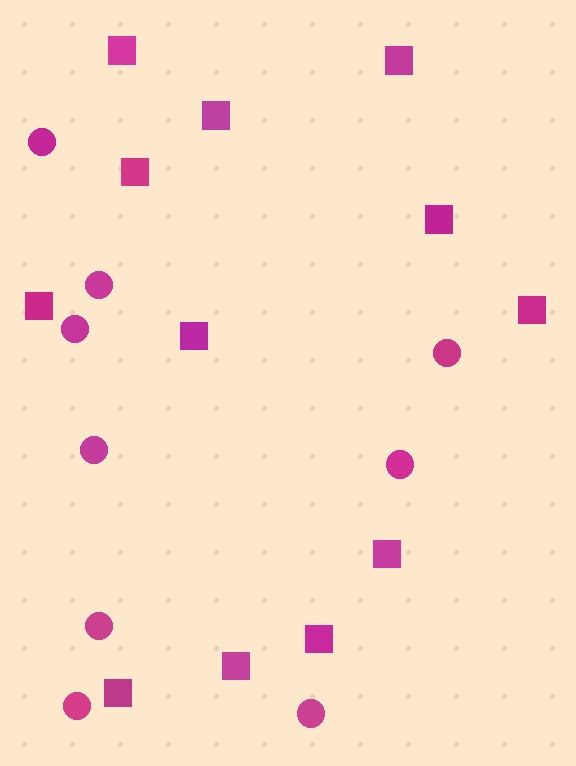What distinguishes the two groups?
There are 2 groups: one group of circles (9) and one group of squares (12).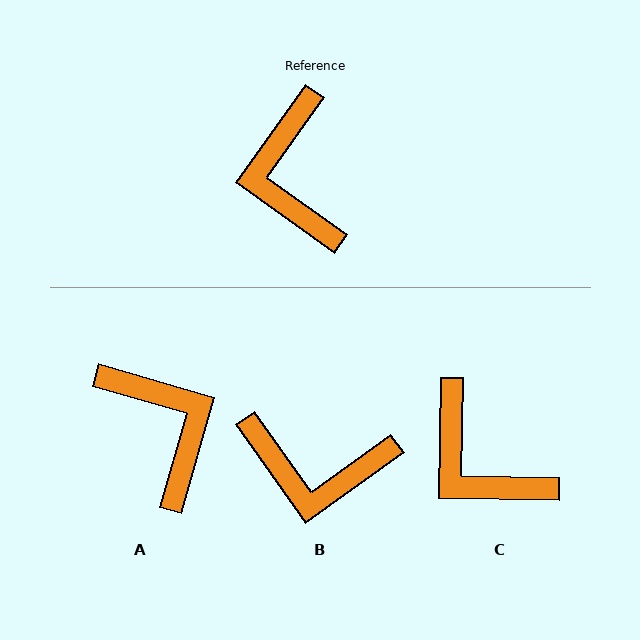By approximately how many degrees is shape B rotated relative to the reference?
Approximately 71 degrees counter-clockwise.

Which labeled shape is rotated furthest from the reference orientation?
A, about 161 degrees away.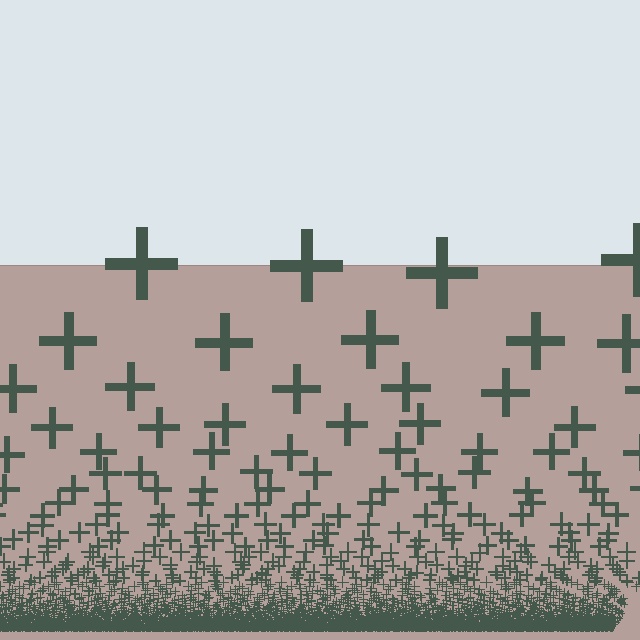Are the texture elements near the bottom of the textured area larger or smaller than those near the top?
Smaller. The gradient is inverted — elements near the bottom are smaller and denser.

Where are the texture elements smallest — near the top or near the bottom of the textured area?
Near the bottom.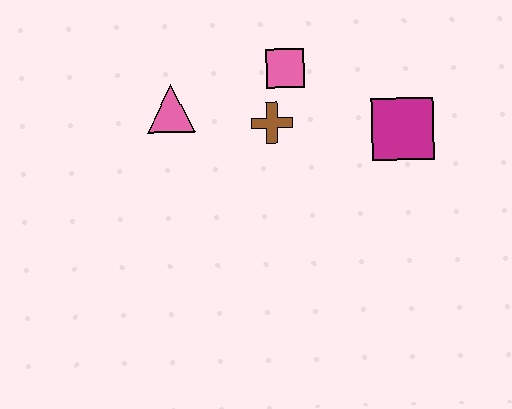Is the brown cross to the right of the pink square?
No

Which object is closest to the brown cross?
The pink square is closest to the brown cross.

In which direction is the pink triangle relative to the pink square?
The pink triangle is to the left of the pink square.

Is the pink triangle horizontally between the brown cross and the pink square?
No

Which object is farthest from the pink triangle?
The magenta square is farthest from the pink triangle.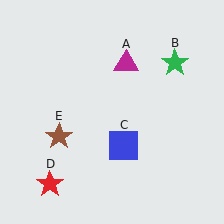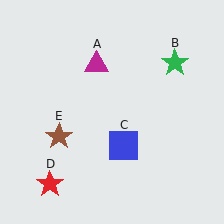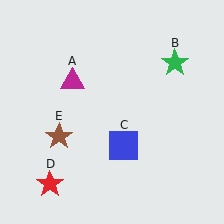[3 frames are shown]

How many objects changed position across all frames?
1 object changed position: magenta triangle (object A).